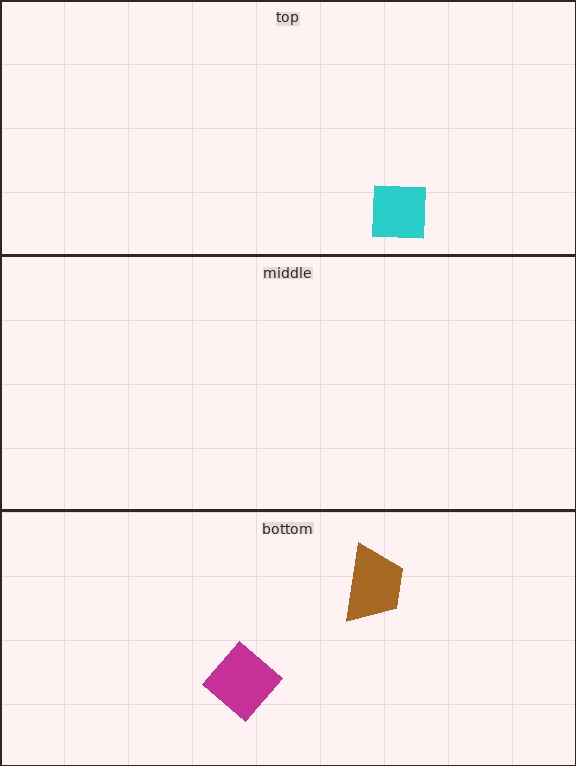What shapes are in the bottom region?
The magenta diamond, the brown trapezoid.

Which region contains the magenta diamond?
The bottom region.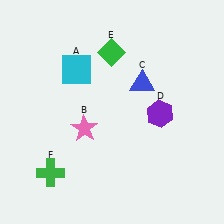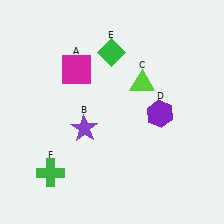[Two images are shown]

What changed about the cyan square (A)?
In Image 1, A is cyan. In Image 2, it changed to magenta.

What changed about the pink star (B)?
In Image 1, B is pink. In Image 2, it changed to purple.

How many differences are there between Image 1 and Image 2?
There are 3 differences between the two images.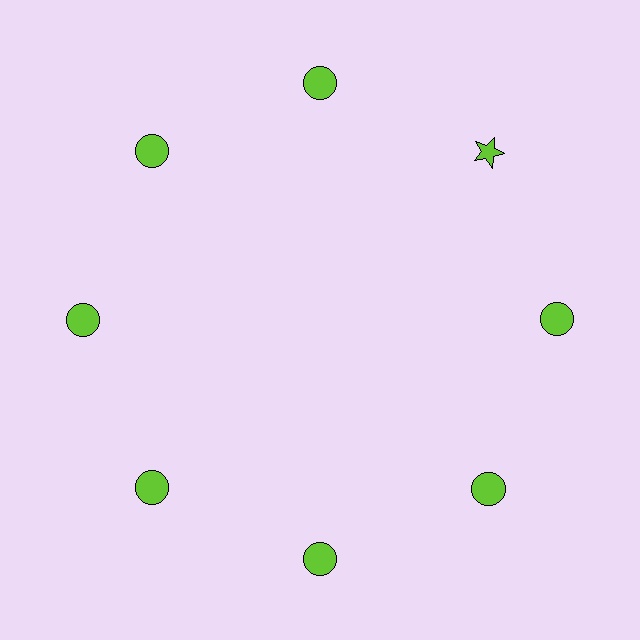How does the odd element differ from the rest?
It has a different shape: star instead of circle.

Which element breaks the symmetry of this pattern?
The lime star at roughly the 2 o'clock position breaks the symmetry. All other shapes are lime circles.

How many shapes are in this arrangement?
There are 8 shapes arranged in a ring pattern.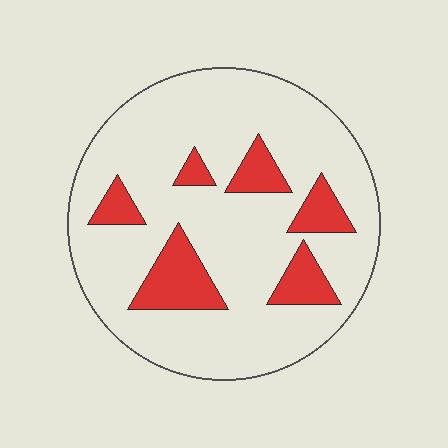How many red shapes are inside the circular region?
6.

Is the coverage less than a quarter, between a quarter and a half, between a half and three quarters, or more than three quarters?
Less than a quarter.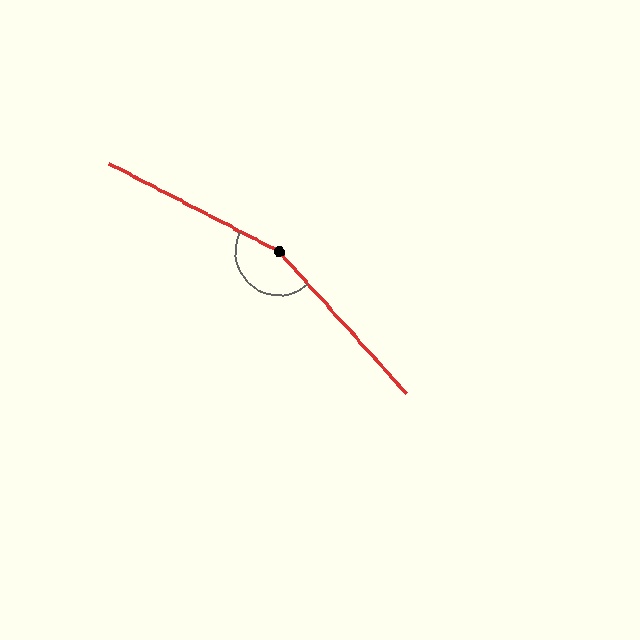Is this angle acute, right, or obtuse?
It is obtuse.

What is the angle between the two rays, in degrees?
Approximately 159 degrees.